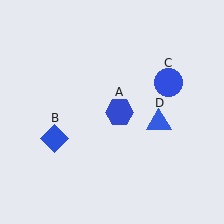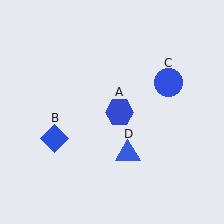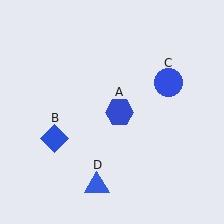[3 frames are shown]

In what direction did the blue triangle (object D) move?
The blue triangle (object D) moved down and to the left.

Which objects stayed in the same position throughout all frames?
Blue hexagon (object A) and blue diamond (object B) and blue circle (object C) remained stationary.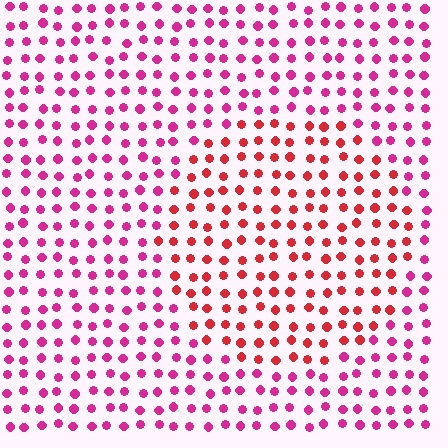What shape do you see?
I see a circle.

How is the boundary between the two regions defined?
The boundary is defined purely by a slight shift in hue (about 34 degrees). Spacing, size, and orientation are identical on both sides.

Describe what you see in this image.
The image is filled with small magenta elements in a uniform arrangement. A circle-shaped region is visible where the elements are tinted to a slightly different hue, forming a subtle color boundary.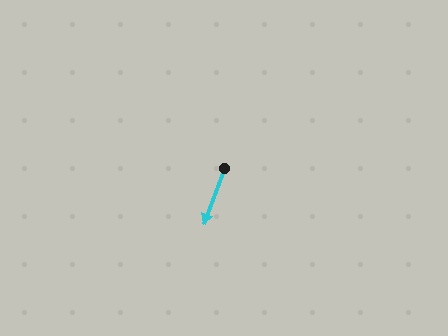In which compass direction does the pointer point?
South.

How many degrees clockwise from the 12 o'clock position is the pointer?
Approximately 200 degrees.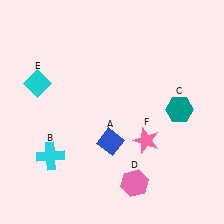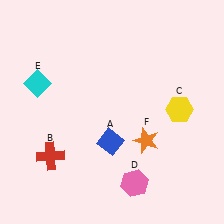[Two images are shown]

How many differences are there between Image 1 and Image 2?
There are 3 differences between the two images.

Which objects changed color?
B changed from cyan to red. C changed from teal to yellow. F changed from pink to orange.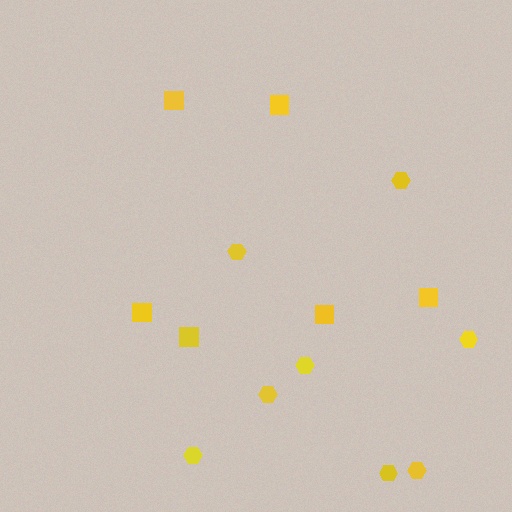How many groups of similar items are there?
There are 2 groups: one group of squares (6) and one group of hexagons (8).